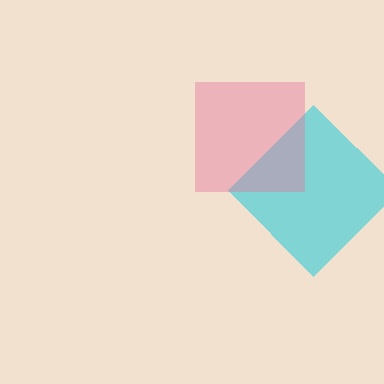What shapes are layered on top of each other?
The layered shapes are: a cyan diamond, a pink square.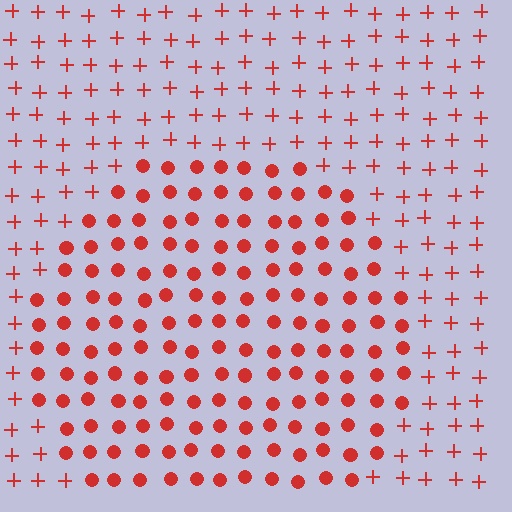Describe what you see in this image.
The image is filled with small red elements arranged in a uniform grid. A circle-shaped region contains circles, while the surrounding area contains plus signs. The boundary is defined purely by the change in element shape.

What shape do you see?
I see a circle.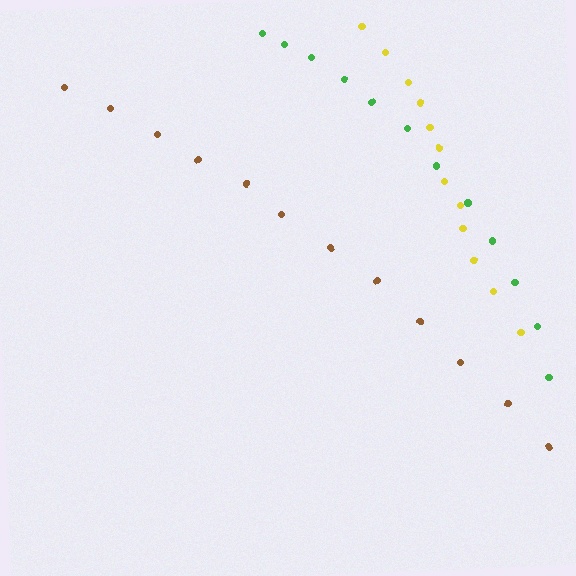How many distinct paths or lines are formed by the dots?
There are 3 distinct paths.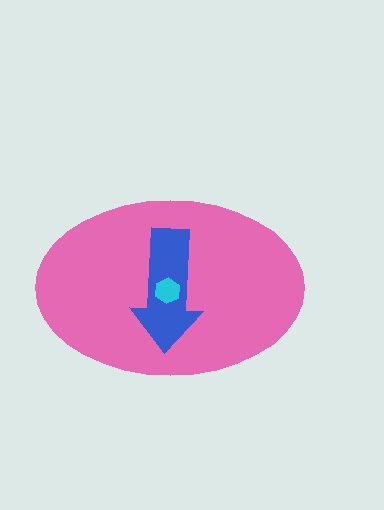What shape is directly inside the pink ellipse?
The blue arrow.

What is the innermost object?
The cyan hexagon.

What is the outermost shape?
The pink ellipse.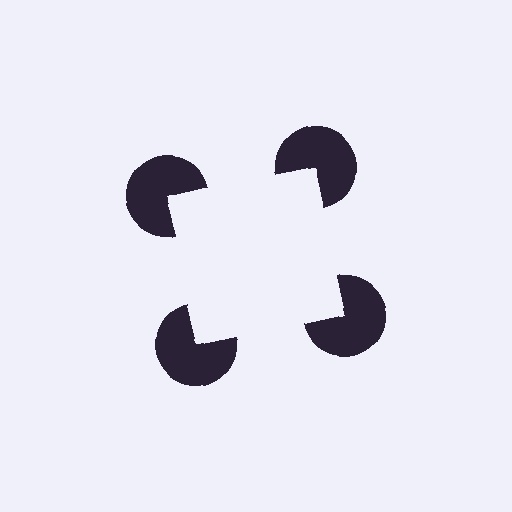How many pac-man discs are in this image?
There are 4 — one at each vertex of the illusory square.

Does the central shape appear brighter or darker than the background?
It typically appears slightly brighter than the background, even though no actual brightness change is drawn.